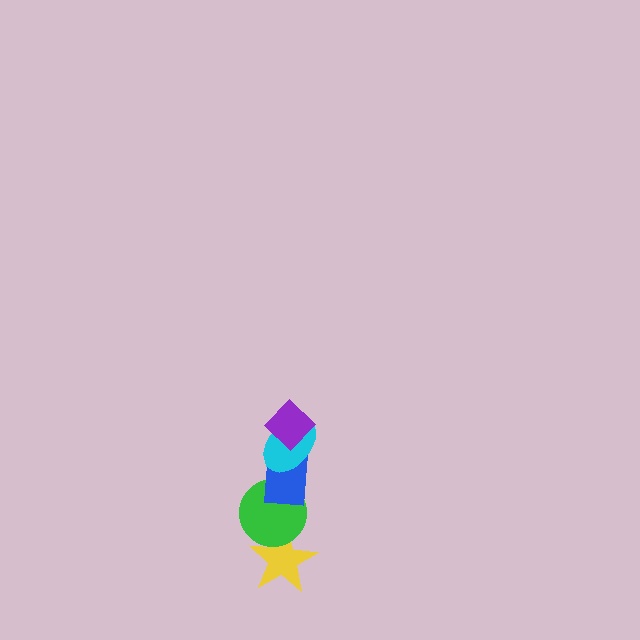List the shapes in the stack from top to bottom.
From top to bottom: the purple diamond, the cyan ellipse, the blue rectangle, the green circle, the yellow star.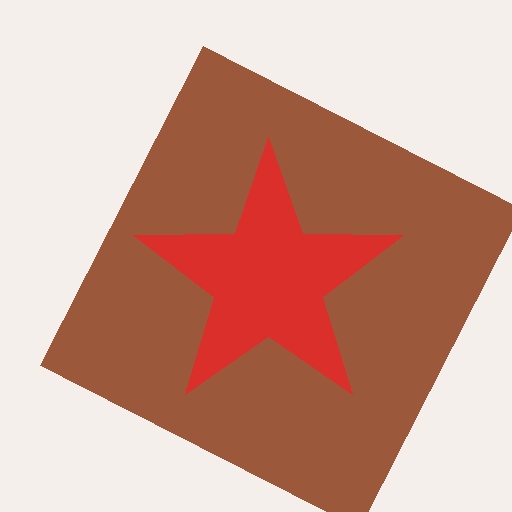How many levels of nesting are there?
2.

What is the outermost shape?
The brown square.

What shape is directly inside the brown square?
The red star.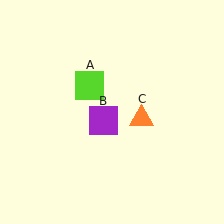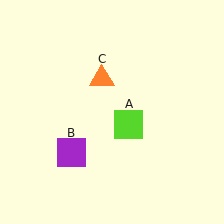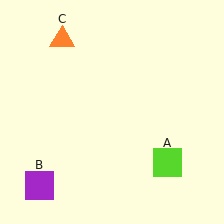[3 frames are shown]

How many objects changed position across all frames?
3 objects changed position: lime square (object A), purple square (object B), orange triangle (object C).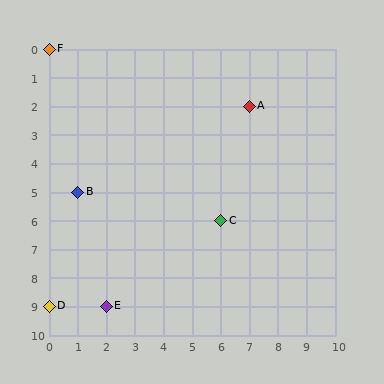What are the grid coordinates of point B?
Point B is at grid coordinates (1, 5).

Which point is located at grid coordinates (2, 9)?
Point E is at (2, 9).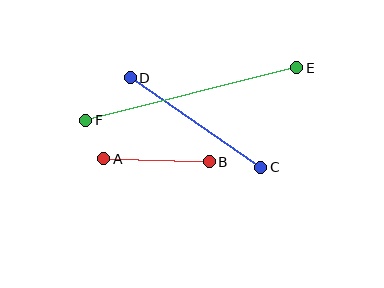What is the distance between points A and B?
The distance is approximately 105 pixels.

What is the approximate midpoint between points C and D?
The midpoint is at approximately (195, 122) pixels.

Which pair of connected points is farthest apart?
Points E and F are farthest apart.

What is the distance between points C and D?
The distance is approximately 158 pixels.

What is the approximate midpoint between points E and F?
The midpoint is at approximately (191, 94) pixels.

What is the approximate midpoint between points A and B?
The midpoint is at approximately (156, 160) pixels.